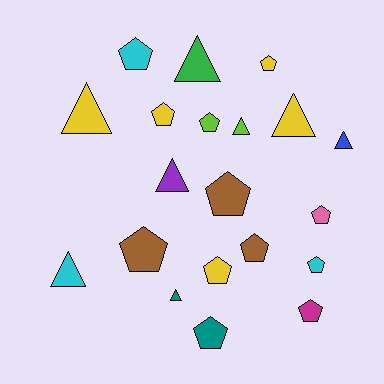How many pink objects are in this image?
There is 1 pink object.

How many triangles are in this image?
There are 8 triangles.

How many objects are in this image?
There are 20 objects.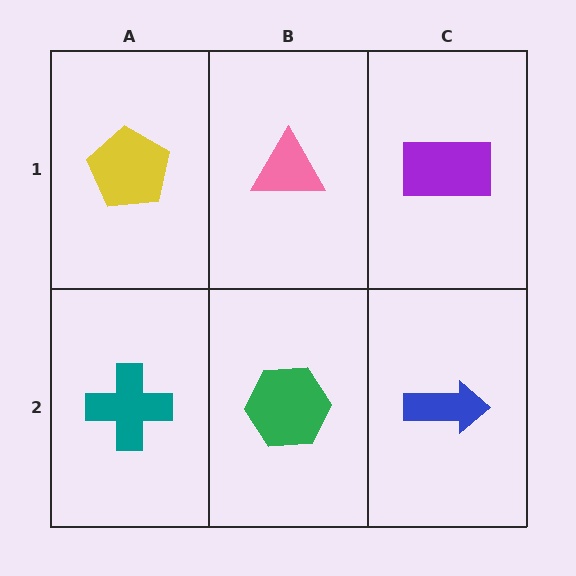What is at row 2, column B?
A green hexagon.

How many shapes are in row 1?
3 shapes.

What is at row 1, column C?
A purple rectangle.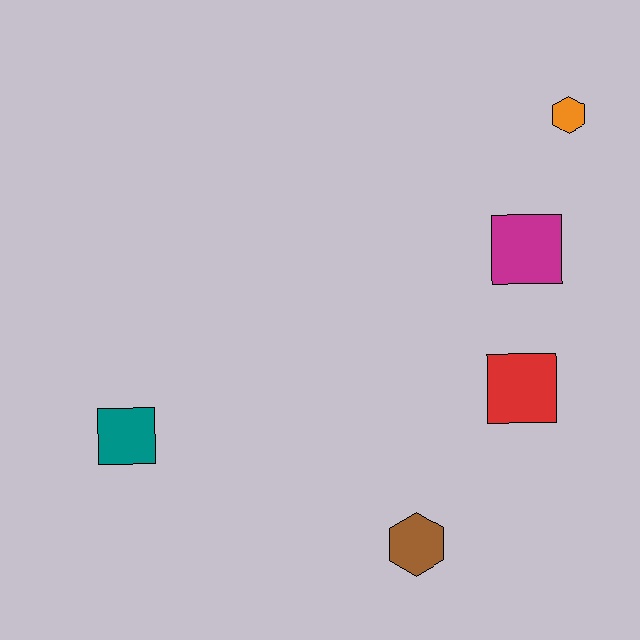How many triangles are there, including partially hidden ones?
There are no triangles.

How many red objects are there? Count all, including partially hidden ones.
There is 1 red object.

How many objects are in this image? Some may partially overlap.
There are 5 objects.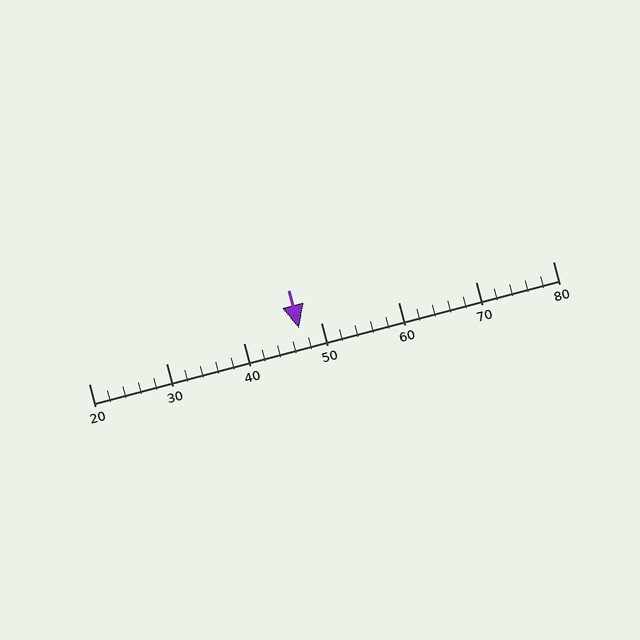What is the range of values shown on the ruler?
The ruler shows values from 20 to 80.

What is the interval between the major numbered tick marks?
The major tick marks are spaced 10 units apart.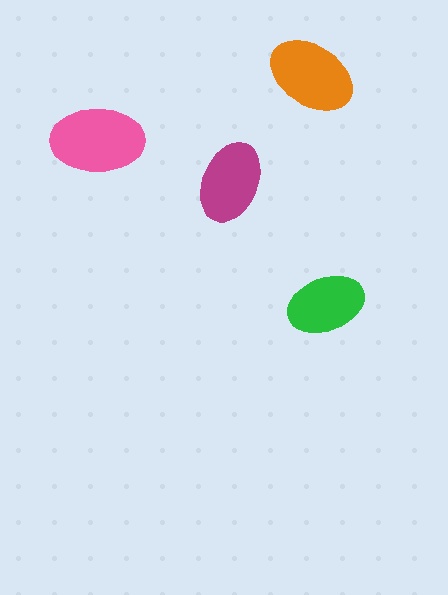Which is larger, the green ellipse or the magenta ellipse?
The magenta one.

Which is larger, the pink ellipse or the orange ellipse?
The pink one.